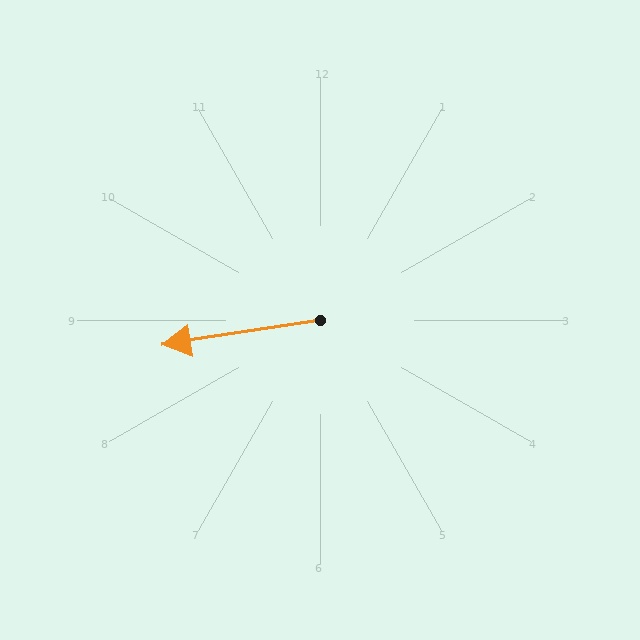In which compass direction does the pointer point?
West.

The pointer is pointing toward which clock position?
Roughly 9 o'clock.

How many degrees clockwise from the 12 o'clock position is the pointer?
Approximately 261 degrees.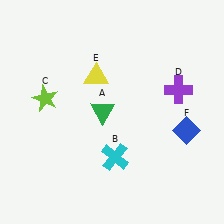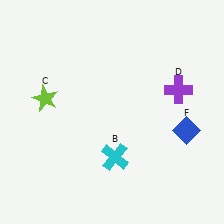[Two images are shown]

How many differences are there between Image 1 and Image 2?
There are 2 differences between the two images.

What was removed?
The green triangle (A), the yellow triangle (E) were removed in Image 2.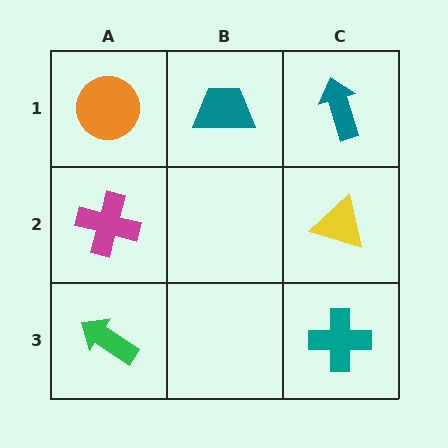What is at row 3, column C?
A teal cross.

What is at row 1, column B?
A teal trapezoid.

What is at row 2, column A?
A magenta cross.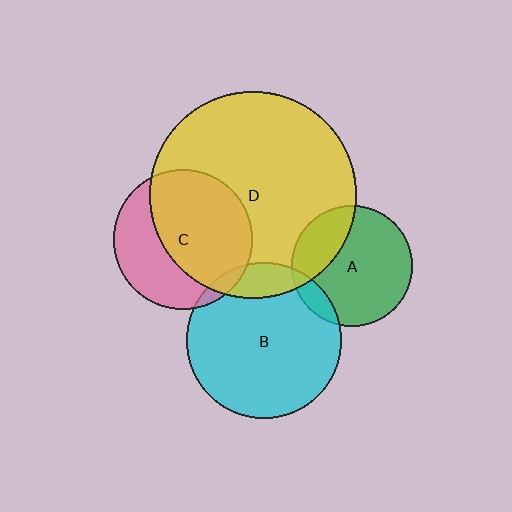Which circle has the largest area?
Circle D (yellow).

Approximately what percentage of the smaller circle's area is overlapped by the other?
Approximately 5%.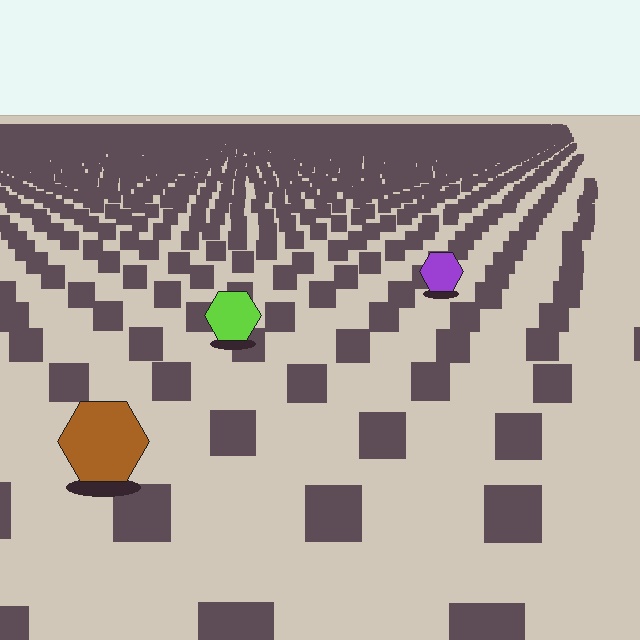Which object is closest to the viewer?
The brown hexagon is closest. The texture marks near it are larger and more spread out.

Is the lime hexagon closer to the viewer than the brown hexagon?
No. The brown hexagon is closer — you can tell from the texture gradient: the ground texture is coarser near it.